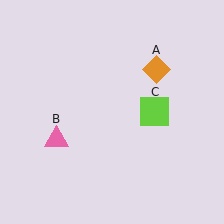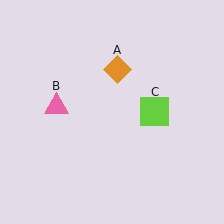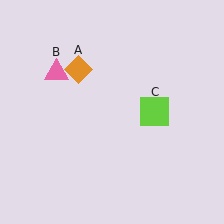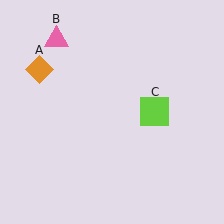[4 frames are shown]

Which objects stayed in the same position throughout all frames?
Lime square (object C) remained stationary.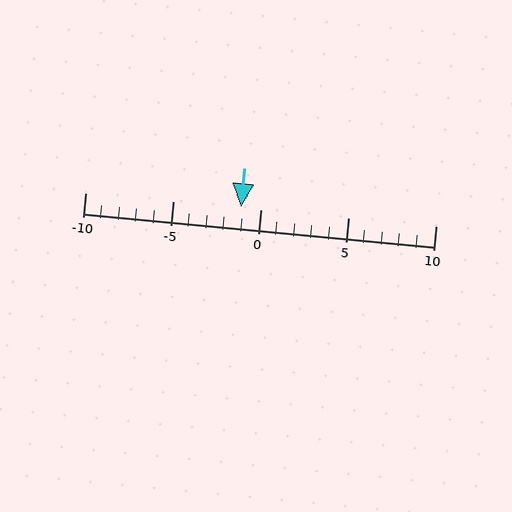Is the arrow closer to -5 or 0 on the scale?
The arrow is closer to 0.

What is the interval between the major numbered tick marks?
The major tick marks are spaced 5 units apart.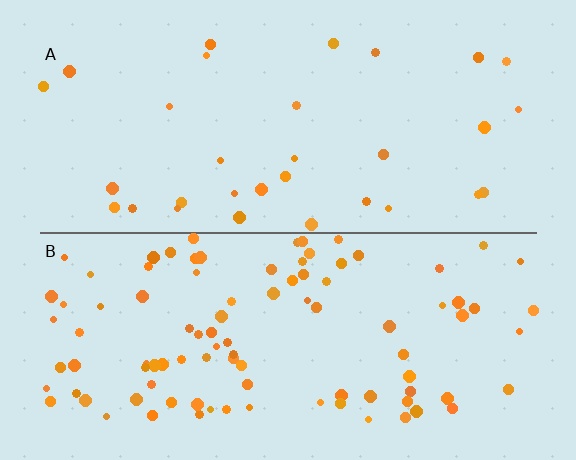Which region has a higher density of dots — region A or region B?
B (the bottom).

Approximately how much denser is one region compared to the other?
Approximately 3.0× — region B over region A.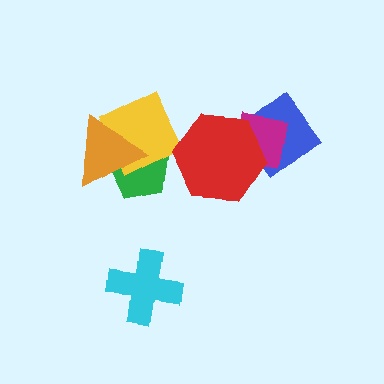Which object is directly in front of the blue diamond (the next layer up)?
The magenta square is directly in front of the blue diamond.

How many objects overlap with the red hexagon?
2 objects overlap with the red hexagon.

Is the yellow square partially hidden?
Yes, it is partially covered by another shape.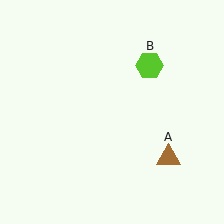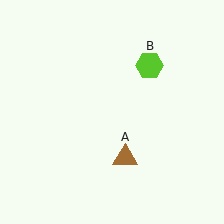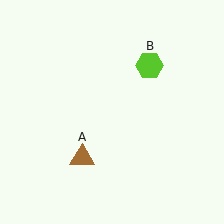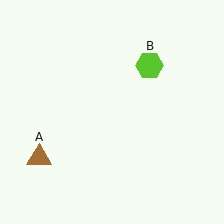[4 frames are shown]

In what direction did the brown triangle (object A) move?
The brown triangle (object A) moved left.